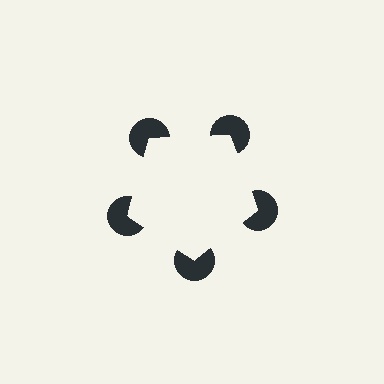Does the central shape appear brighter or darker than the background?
It typically appears slightly brighter than the background, even though no actual brightness change is drawn.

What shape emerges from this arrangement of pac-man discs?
An illusory pentagon — its edges are inferred from the aligned wedge cuts in the pac-man discs, not physically drawn.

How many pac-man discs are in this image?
There are 5 — one at each vertex of the illusory pentagon.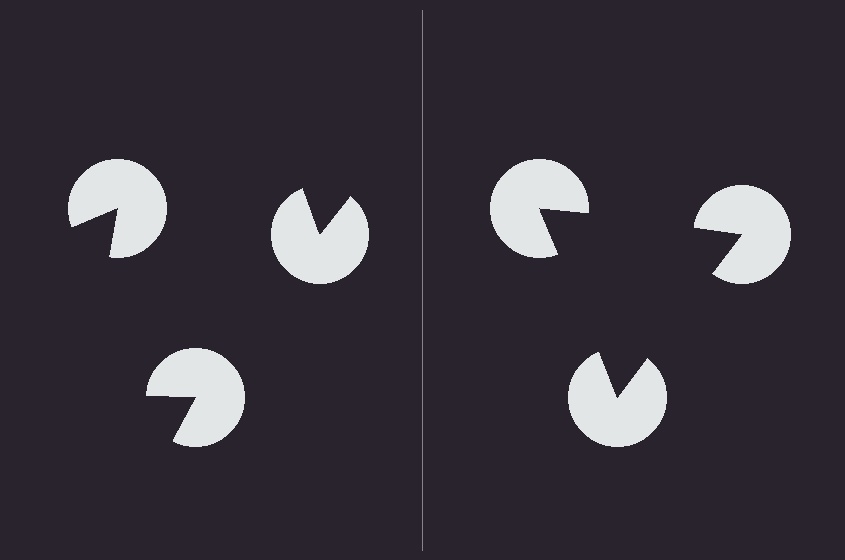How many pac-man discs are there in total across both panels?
6 — 3 on each side.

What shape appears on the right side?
An illusory triangle.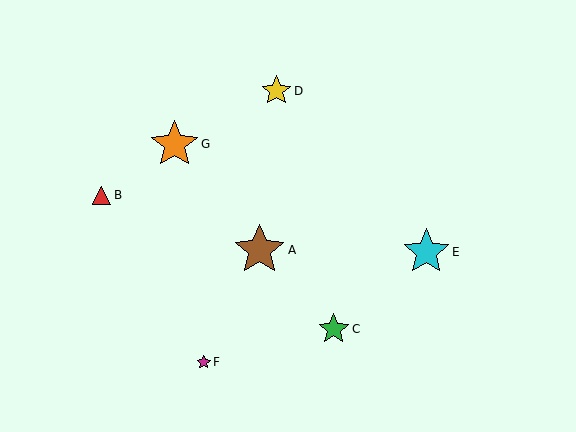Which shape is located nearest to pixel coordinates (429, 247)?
The cyan star (labeled E) at (426, 252) is nearest to that location.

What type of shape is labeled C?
Shape C is a green star.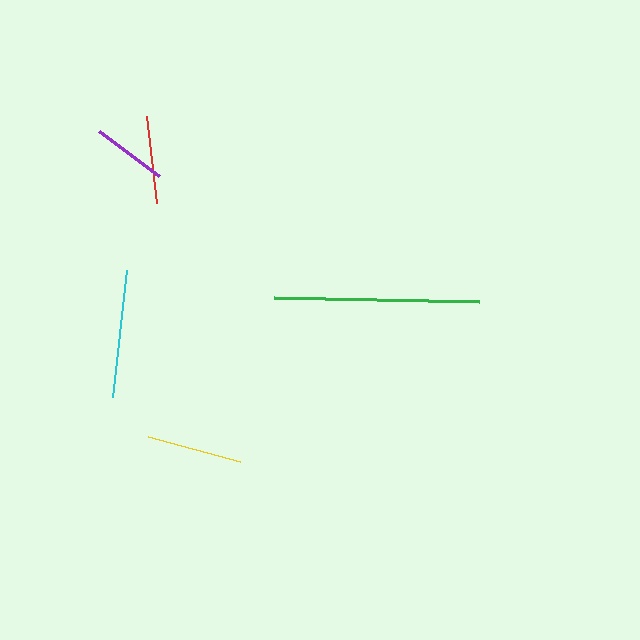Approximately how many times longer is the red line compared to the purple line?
The red line is approximately 1.2 times the length of the purple line.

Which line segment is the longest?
The green line is the longest at approximately 205 pixels.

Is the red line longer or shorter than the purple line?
The red line is longer than the purple line.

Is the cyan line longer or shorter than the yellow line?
The cyan line is longer than the yellow line.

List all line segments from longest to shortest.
From longest to shortest: green, cyan, yellow, red, purple.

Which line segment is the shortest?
The purple line is the shortest at approximately 75 pixels.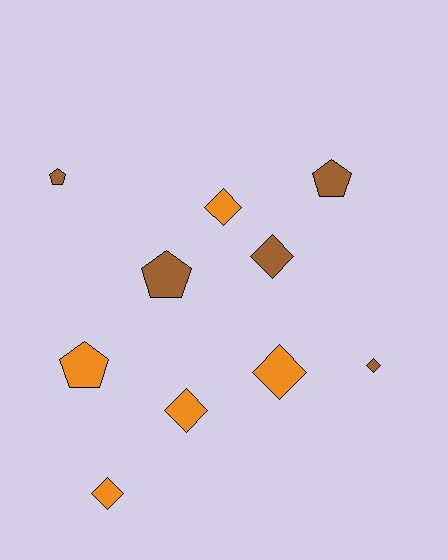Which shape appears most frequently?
Diamond, with 6 objects.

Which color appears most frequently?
Brown, with 5 objects.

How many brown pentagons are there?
There are 3 brown pentagons.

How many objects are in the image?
There are 10 objects.